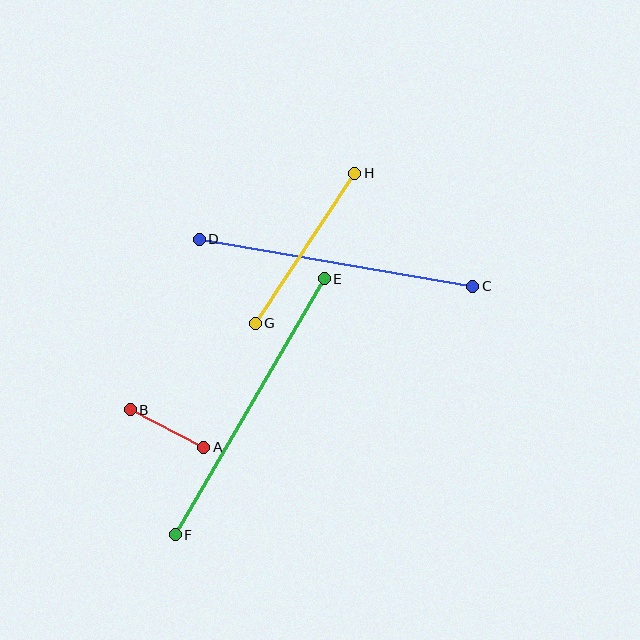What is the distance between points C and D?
The distance is approximately 278 pixels.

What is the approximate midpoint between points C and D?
The midpoint is at approximately (336, 263) pixels.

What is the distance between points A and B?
The distance is approximately 83 pixels.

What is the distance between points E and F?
The distance is approximately 296 pixels.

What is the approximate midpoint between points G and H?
The midpoint is at approximately (305, 248) pixels.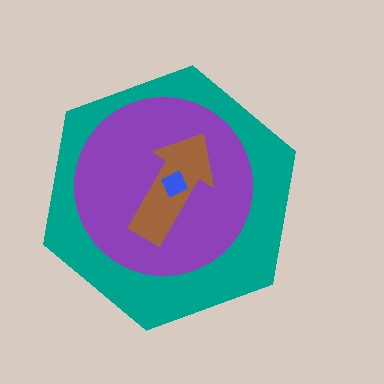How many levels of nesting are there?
4.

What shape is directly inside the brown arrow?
The blue diamond.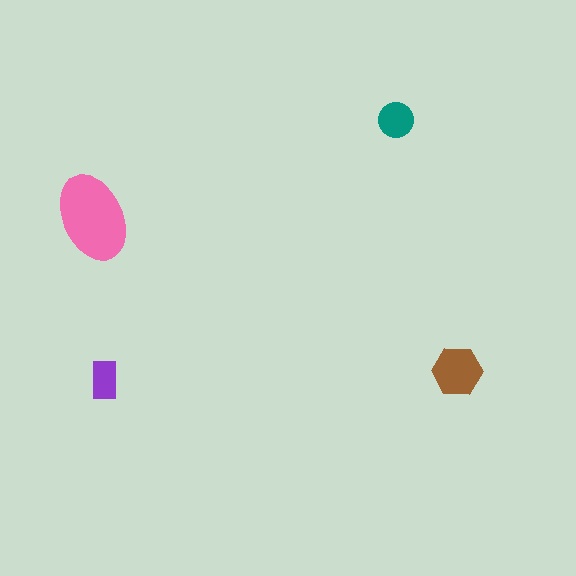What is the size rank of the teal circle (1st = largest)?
3rd.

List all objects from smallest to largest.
The purple rectangle, the teal circle, the brown hexagon, the pink ellipse.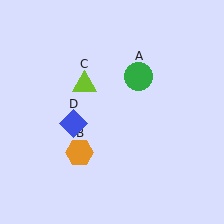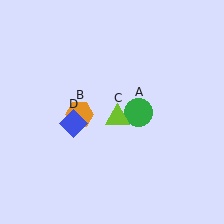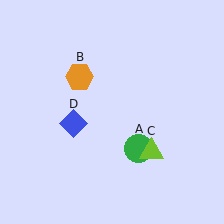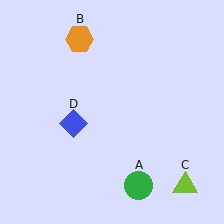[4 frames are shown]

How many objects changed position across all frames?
3 objects changed position: green circle (object A), orange hexagon (object B), lime triangle (object C).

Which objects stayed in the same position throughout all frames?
Blue diamond (object D) remained stationary.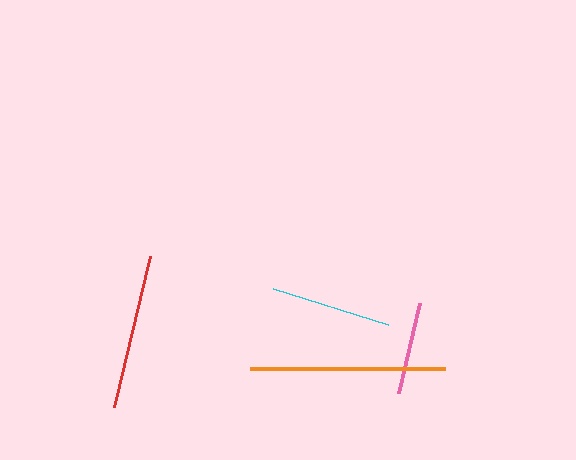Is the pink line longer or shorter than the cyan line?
The cyan line is longer than the pink line.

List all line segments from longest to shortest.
From longest to shortest: orange, red, cyan, pink.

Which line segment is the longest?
The orange line is the longest at approximately 195 pixels.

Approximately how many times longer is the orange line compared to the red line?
The orange line is approximately 1.3 times the length of the red line.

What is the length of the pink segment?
The pink segment is approximately 93 pixels long.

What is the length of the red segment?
The red segment is approximately 155 pixels long.